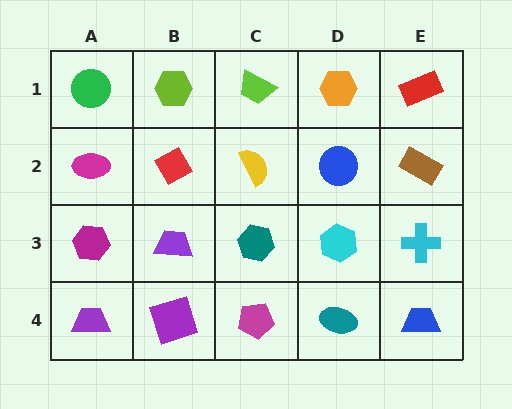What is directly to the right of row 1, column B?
A lime trapezoid.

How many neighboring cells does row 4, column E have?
2.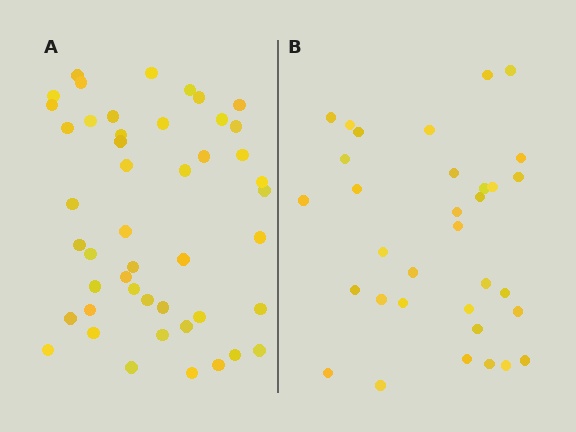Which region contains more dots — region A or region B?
Region A (the left region) has more dots.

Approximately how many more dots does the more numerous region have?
Region A has approximately 15 more dots than region B.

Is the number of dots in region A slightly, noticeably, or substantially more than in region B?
Region A has noticeably more, but not dramatically so. The ratio is roughly 1.4 to 1.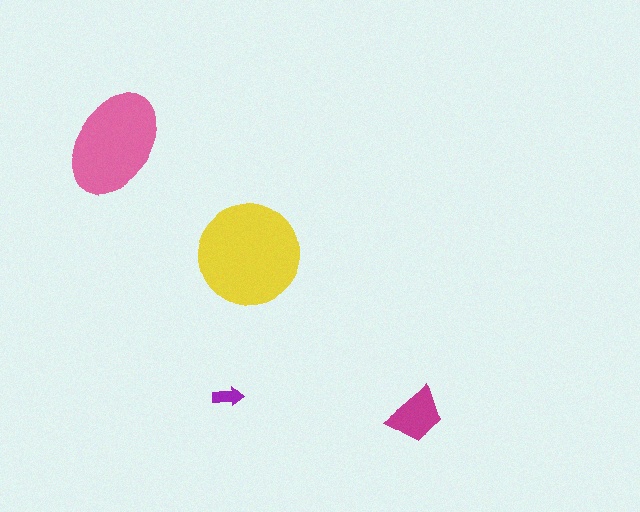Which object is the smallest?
The purple arrow.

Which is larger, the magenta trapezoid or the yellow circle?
The yellow circle.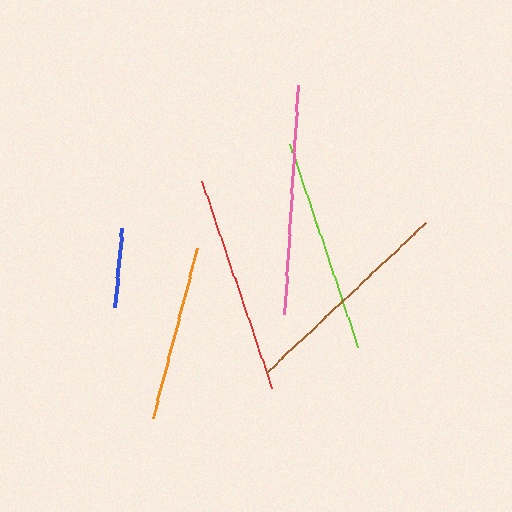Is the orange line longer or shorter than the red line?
The red line is longer than the orange line.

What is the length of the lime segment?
The lime segment is approximately 214 pixels long.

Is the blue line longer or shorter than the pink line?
The pink line is longer than the blue line.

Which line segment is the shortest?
The blue line is the shortest at approximately 80 pixels.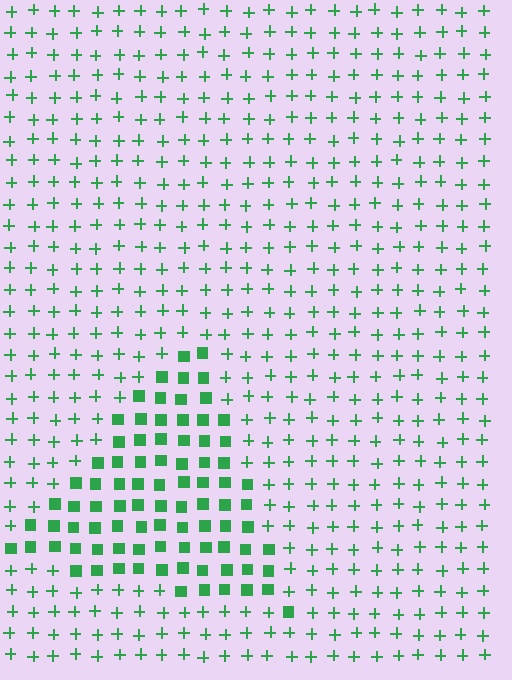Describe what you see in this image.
The image is filled with small green elements arranged in a uniform grid. A triangle-shaped region contains squares, while the surrounding area contains plus signs. The boundary is defined purely by the change in element shape.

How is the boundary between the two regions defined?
The boundary is defined by a change in element shape: squares inside vs. plus signs outside. All elements share the same color and spacing.